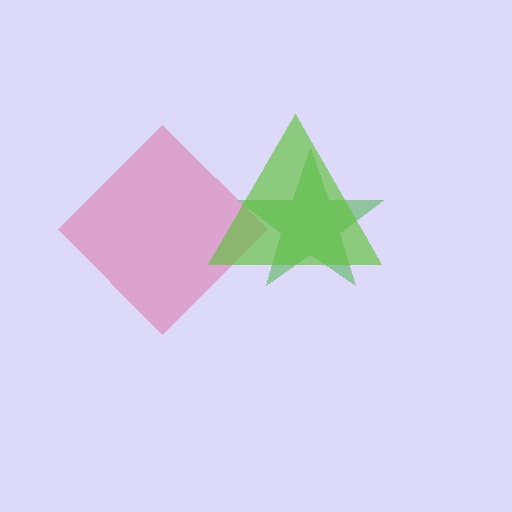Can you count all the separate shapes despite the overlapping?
Yes, there are 3 separate shapes.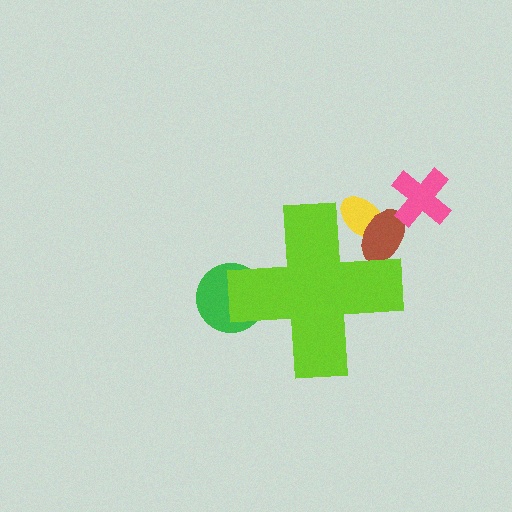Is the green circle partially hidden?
Yes, the green circle is partially hidden behind the lime cross.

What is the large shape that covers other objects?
A lime cross.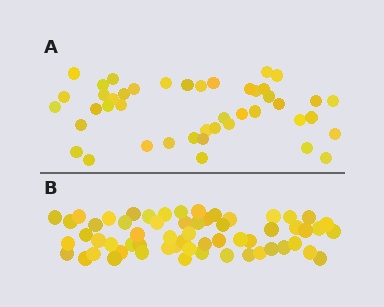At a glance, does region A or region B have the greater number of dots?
Region B (the bottom region) has more dots.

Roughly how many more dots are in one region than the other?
Region B has approximately 15 more dots than region A.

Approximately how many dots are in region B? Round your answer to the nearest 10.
About 60 dots.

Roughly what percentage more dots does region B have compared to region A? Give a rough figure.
About 35% more.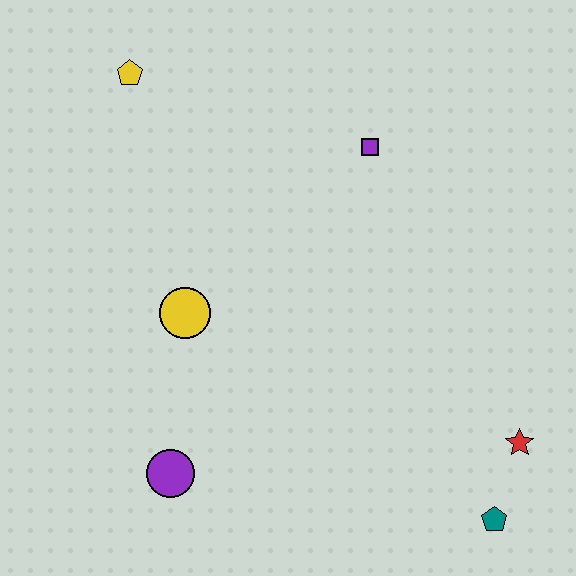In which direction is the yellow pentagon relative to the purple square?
The yellow pentagon is to the left of the purple square.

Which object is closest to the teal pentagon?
The red star is closest to the teal pentagon.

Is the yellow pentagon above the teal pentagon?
Yes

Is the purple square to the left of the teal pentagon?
Yes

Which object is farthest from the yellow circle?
The teal pentagon is farthest from the yellow circle.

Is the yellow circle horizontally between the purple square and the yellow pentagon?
Yes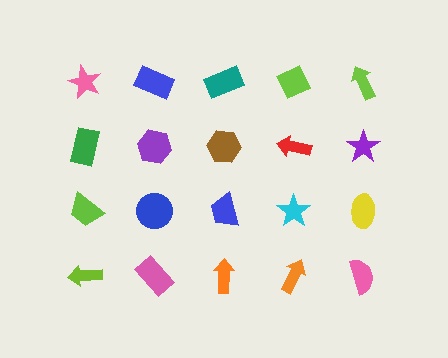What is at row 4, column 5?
A pink semicircle.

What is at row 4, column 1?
A lime arrow.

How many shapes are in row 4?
5 shapes.